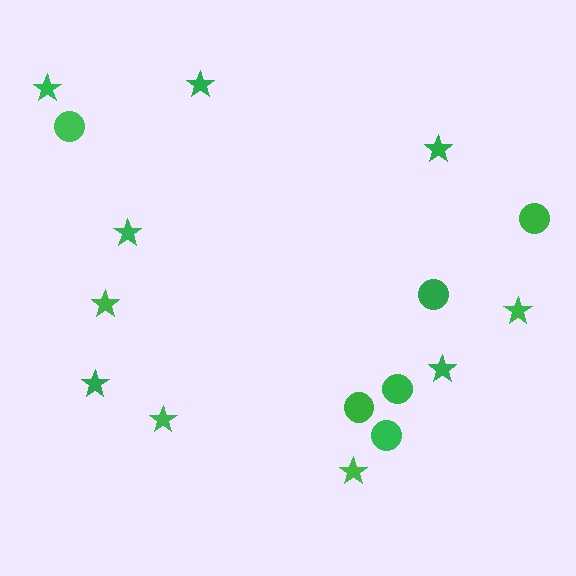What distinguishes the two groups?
There are 2 groups: one group of stars (10) and one group of circles (6).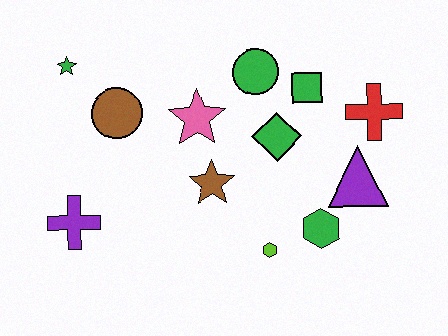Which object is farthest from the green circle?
The purple cross is farthest from the green circle.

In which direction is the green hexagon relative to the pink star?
The green hexagon is to the right of the pink star.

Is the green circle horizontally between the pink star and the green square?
Yes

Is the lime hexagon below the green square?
Yes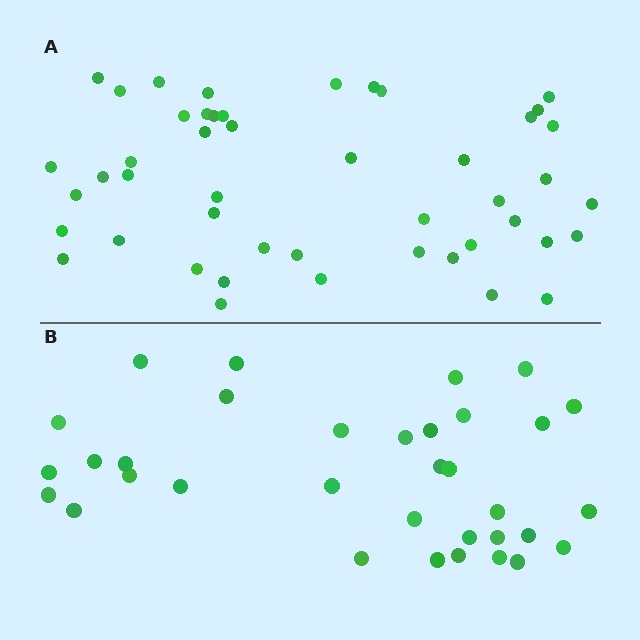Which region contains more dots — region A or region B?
Region A (the top region) has more dots.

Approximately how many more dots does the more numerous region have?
Region A has approximately 15 more dots than region B.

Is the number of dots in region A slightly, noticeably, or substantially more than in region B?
Region A has noticeably more, but not dramatically so. The ratio is roughly 1.4 to 1.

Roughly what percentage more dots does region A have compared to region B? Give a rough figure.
About 40% more.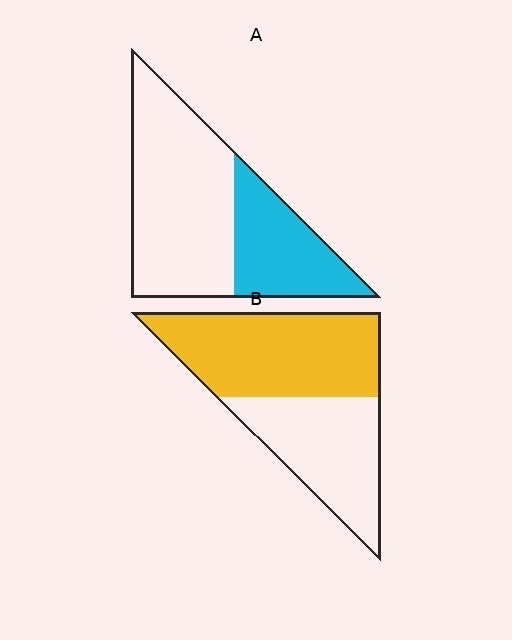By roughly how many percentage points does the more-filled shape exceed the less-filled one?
By roughly 20 percentage points (B over A).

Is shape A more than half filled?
No.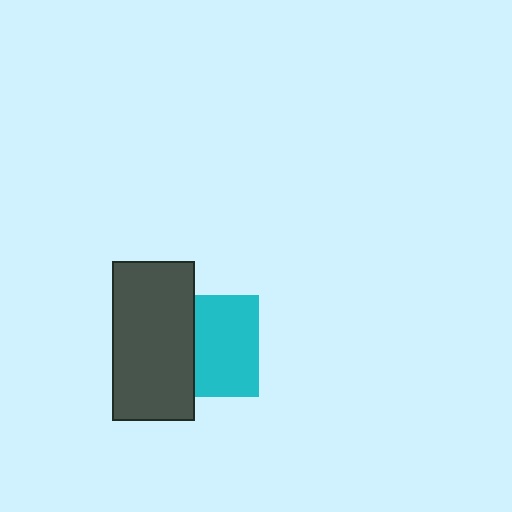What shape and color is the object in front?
The object in front is a dark gray rectangle.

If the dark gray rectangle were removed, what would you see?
You would see the complete cyan square.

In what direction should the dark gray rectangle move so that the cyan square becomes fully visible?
The dark gray rectangle should move left. That is the shortest direction to clear the overlap and leave the cyan square fully visible.